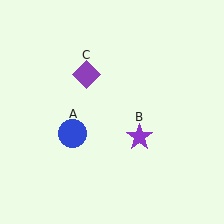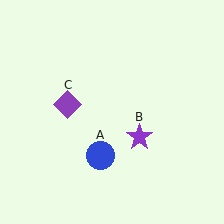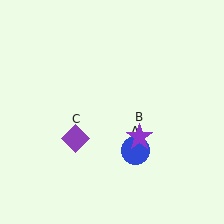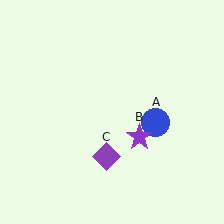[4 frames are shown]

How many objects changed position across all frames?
2 objects changed position: blue circle (object A), purple diamond (object C).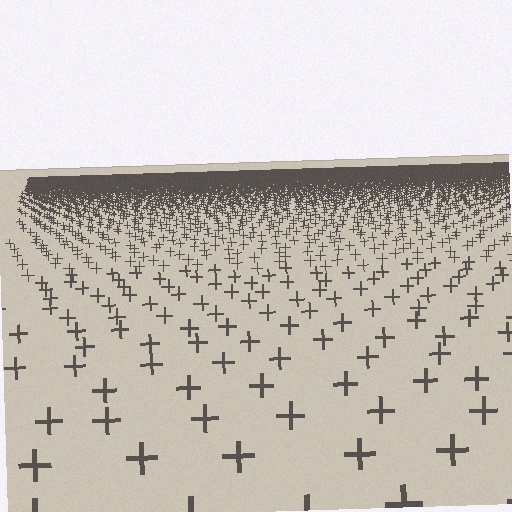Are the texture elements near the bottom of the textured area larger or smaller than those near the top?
Larger. Near the bottom, elements are closer to the viewer and appear at a bigger on-screen size.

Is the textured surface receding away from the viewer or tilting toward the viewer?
The surface is receding away from the viewer. Texture elements get smaller and denser toward the top.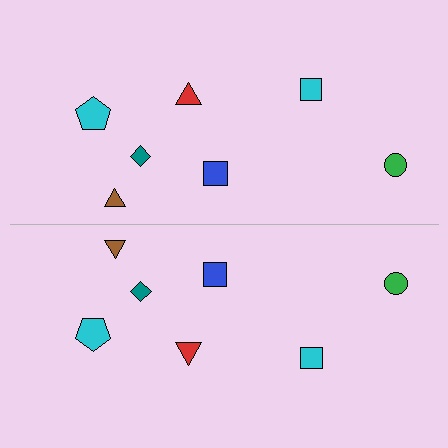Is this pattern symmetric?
Yes, this pattern has bilateral (reflection) symmetry.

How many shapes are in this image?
There are 14 shapes in this image.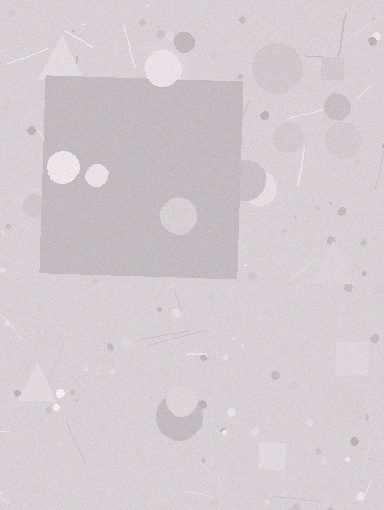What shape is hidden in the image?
A square is hidden in the image.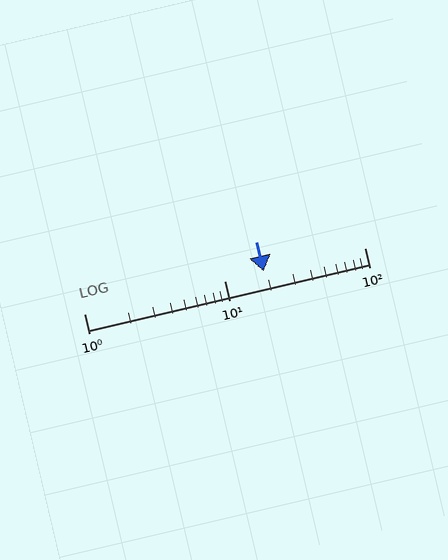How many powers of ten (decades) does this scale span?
The scale spans 2 decades, from 1 to 100.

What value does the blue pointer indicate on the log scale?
The pointer indicates approximately 19.